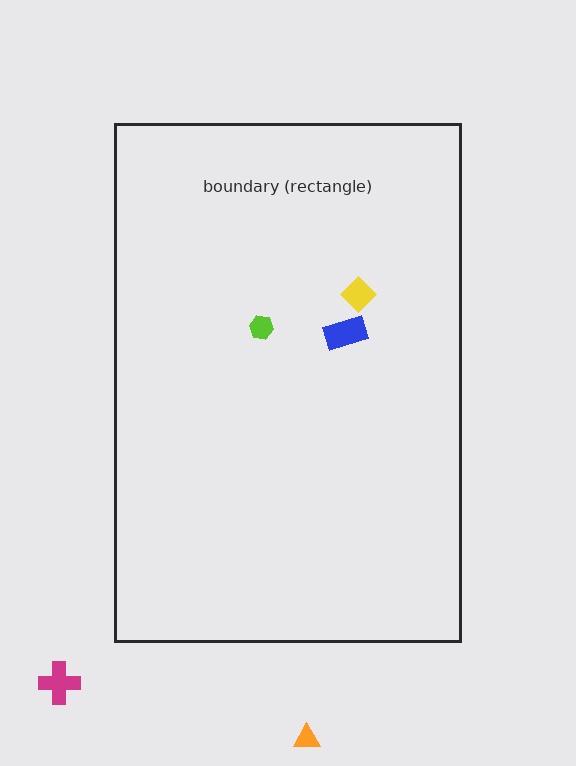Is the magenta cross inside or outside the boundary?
Outside.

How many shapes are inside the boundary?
3 inside, 2 outside.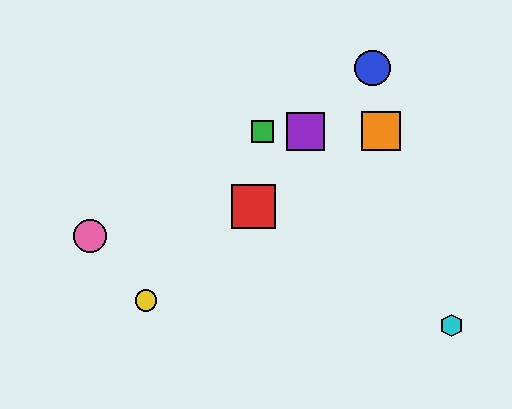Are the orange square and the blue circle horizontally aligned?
No, the orange square is at y≈131 and the blue circle is at y≈68.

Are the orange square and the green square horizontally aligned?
Yes, both are at y≈131.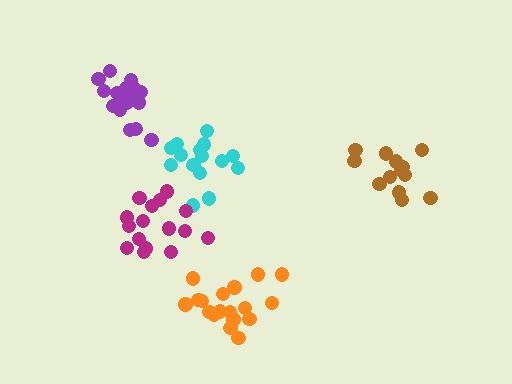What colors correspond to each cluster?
The clusters are colored: cyan, purple, orange, brown, magenta.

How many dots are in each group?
Group 1: 15 dots, Group 2: 19 dots, Group 3: 18 dots, Group 4: 14 dots, Group 5: 16 dots (82 total).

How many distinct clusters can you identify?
There are 5 distinct clusters.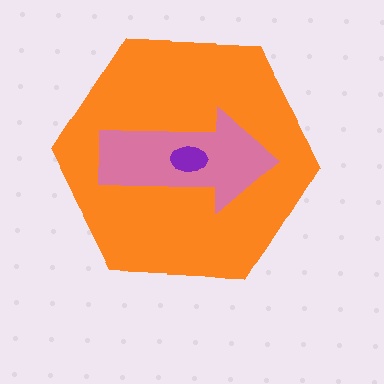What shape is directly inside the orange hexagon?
The pink arrow.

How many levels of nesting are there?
3.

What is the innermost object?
The purple ellipse.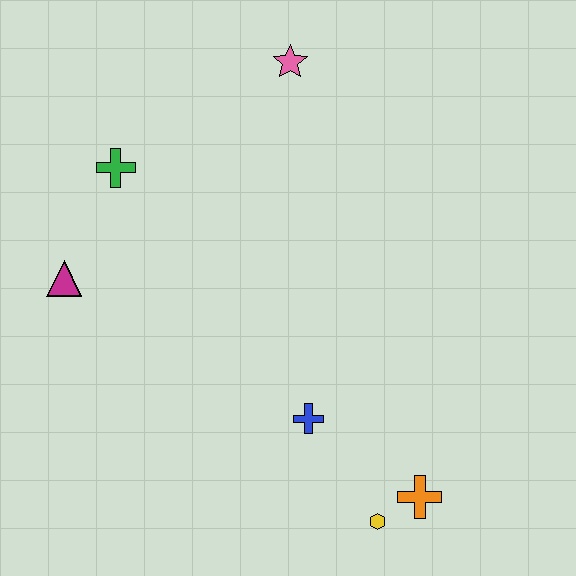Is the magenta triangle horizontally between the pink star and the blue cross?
No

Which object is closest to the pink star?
The green cross is closest to the pink star.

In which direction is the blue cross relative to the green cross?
The blue cross is below the green cross.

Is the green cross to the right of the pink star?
No